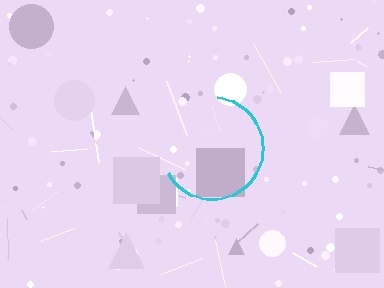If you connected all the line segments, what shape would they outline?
They would outline a circle.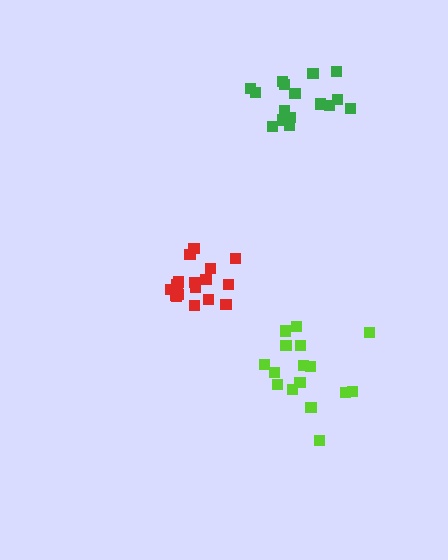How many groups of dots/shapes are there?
There are 3 groups.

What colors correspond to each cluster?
The clusters are colored: lime, red, green.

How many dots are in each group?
Group 1: 16 dots, Group 2: 18 dots, Group 3: 17 dots (51 total).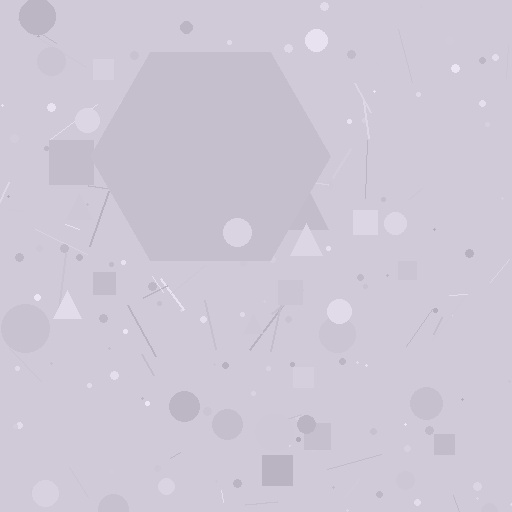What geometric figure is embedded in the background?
A hexagon is embedded in the background.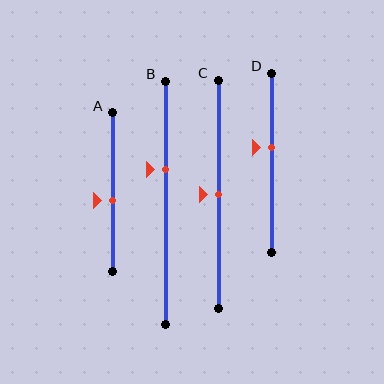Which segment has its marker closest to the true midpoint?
Segment C has its marker closest to the true midpoint.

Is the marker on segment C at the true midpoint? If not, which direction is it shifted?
Yes, the marker on segment C is at the true midpoint.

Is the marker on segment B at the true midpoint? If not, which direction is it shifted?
No, the marker on segment B is shifted upward by about 14% of the segment length.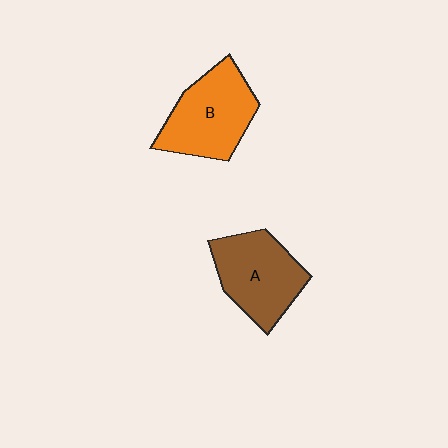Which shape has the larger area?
Shape B (orange).